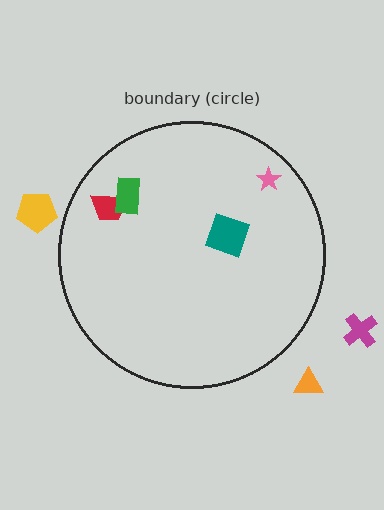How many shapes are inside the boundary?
4 inside, 3 outside.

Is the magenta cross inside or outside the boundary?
Outside.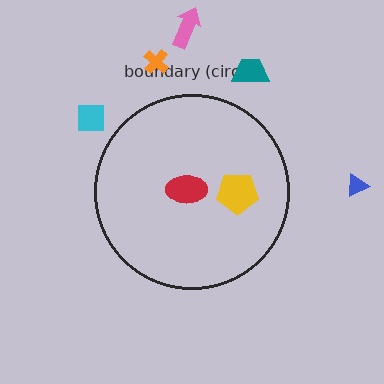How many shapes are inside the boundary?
2 inside, 5 outside.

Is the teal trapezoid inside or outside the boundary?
Outside.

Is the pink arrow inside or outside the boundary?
Outside.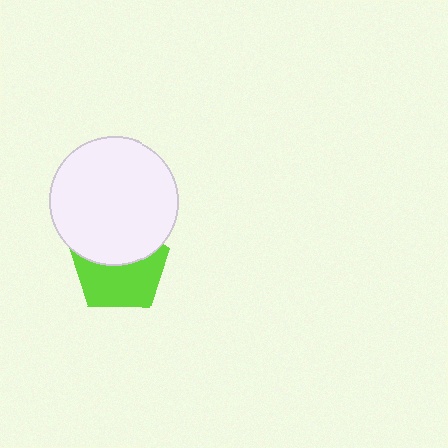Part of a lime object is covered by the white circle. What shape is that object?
It is a pentagon.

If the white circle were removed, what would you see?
You would see the complete lime pentagon.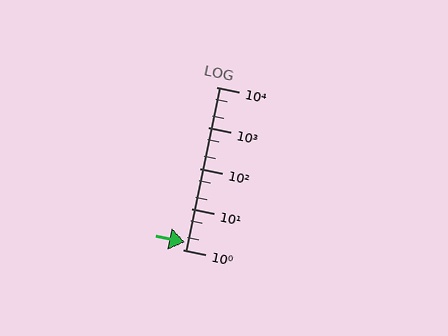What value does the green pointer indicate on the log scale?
The pointer indicates approximately 1.5.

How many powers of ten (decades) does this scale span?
The scale spans 4 decades, from 1 to 10000.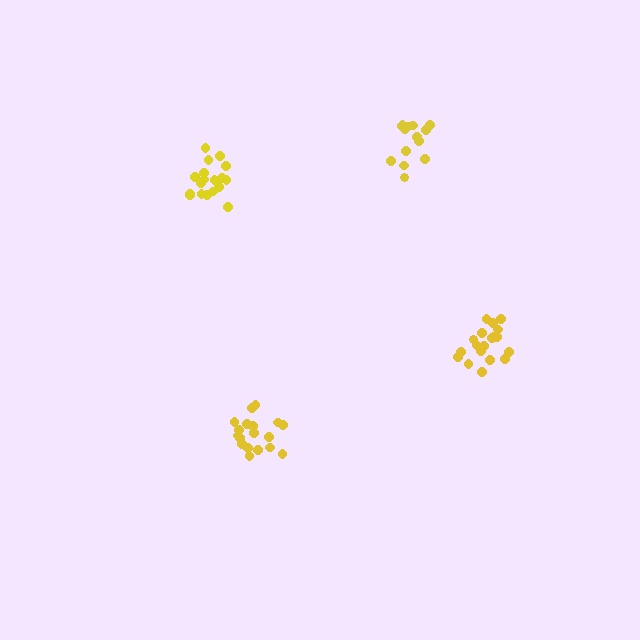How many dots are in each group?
Group 1: 18 dots, Group 2: 19 dots, Group 3: 18 dots, Group 4: 15 dots (70 total).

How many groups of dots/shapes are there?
There are 4 groups.